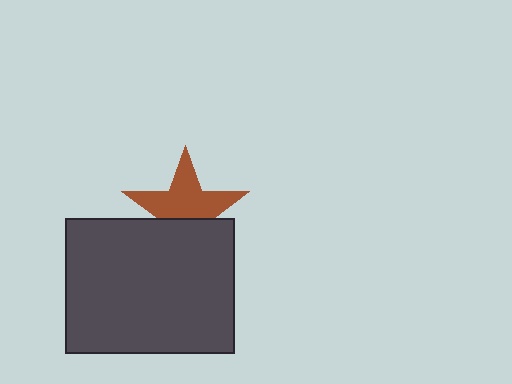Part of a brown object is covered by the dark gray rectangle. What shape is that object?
It is a star.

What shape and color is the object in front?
The object in front is a dark gray rectangle.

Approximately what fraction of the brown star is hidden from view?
Roughly 40% of the brown star is hidden behind the dark gray rectangle.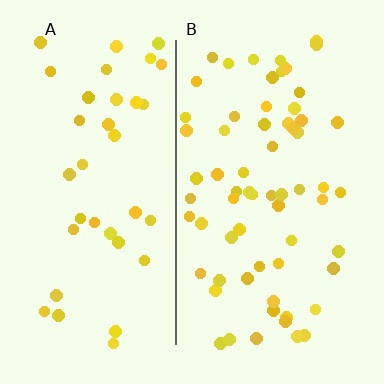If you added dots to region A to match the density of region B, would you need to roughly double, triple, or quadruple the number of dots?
Approximately double.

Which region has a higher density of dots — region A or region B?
B (the right).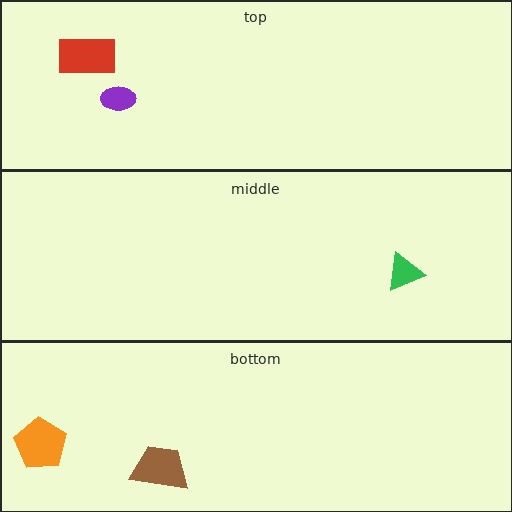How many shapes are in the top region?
2.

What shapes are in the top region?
The red rectangle, the purple ellipse.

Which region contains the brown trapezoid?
The bottom region.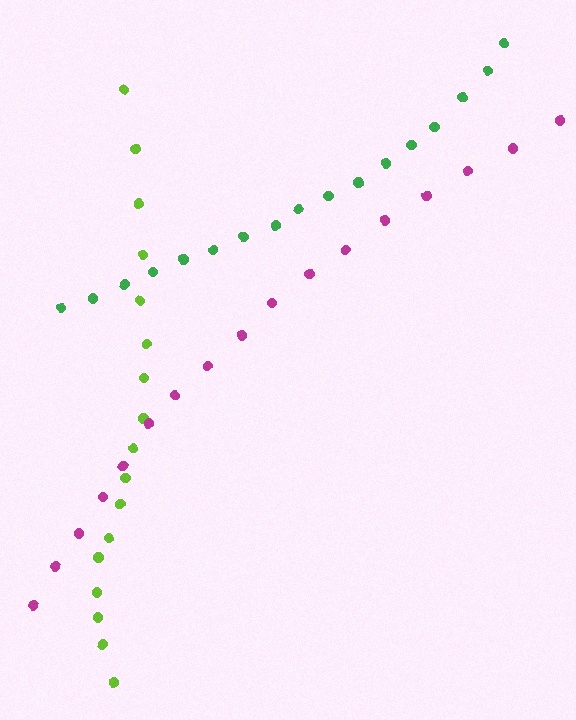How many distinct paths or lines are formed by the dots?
There are 3 distinct paths.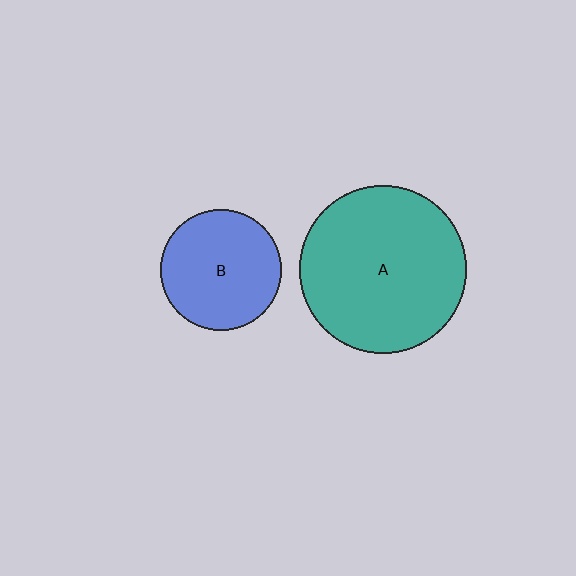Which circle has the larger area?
Circle A (teal).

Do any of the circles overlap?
No, none of the circles overlap.